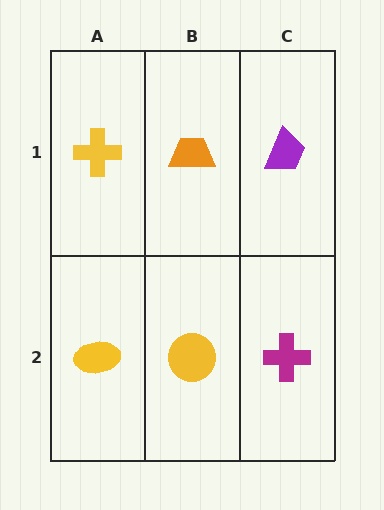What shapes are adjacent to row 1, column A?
A yellow ellipse (row 2, column A), an orange trapezoid (row 1, column B).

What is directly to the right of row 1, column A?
An orange trapezoid.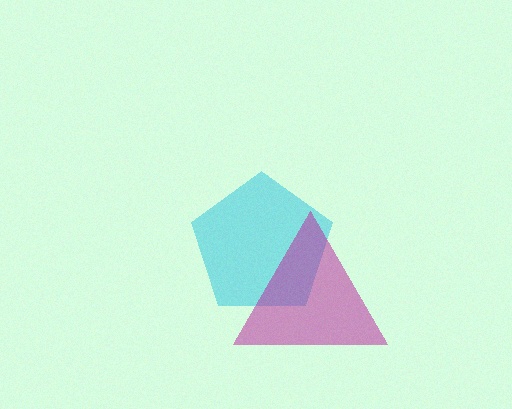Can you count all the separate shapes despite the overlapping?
Yes, there are 2 separate shapes.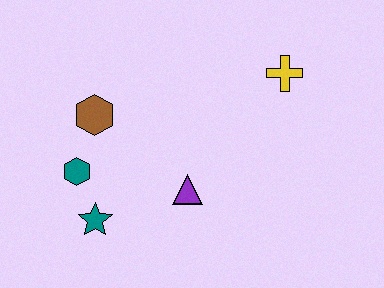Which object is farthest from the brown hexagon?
The yellow cross is farthest from the brown hexagon.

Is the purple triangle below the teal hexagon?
Yes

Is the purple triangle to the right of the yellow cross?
No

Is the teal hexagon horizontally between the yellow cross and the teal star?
No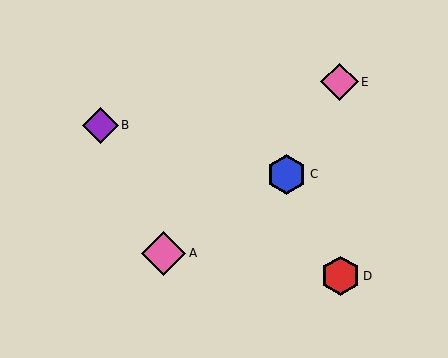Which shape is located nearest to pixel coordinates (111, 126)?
The purple diamond (labeled B) at (101, 125) is nearest to that location.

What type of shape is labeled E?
Shape E is a pink diamond.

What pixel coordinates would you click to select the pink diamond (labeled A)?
Click at (164, 253) to select the pink diamond A.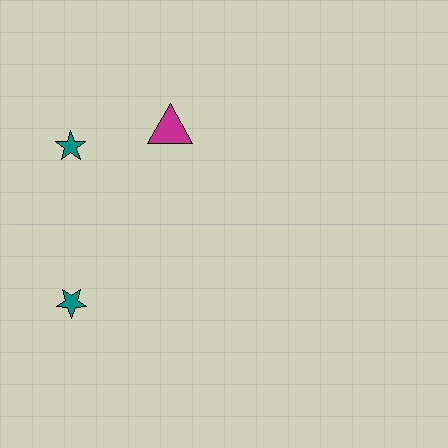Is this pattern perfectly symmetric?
No, the pattern is not perfectly symmetric. A magenta triangle is missing from the bottom side.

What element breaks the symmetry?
A magenta triangle is missing from the bottom side.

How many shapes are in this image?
There are 3 shapes in this image.